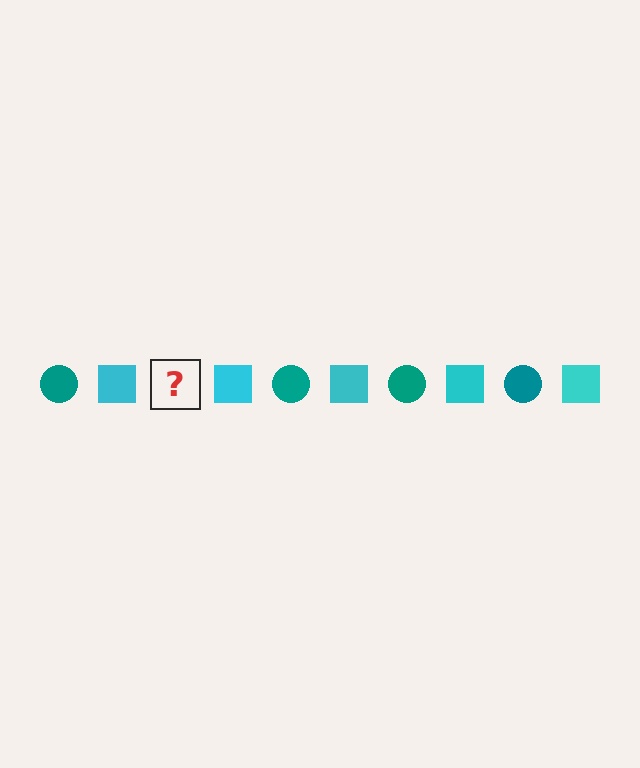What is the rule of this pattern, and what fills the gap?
The rule is that the pattern alternates between teal circle and cyan square. The gap should be filled with a teal circle.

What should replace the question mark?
The question mark should be replaced with a teal circle.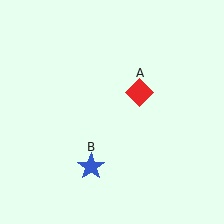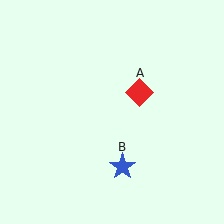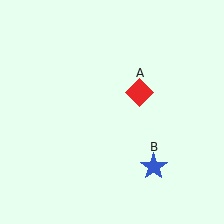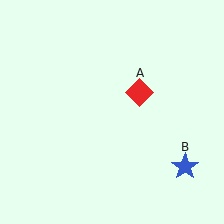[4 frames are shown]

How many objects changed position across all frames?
1 object changed position: blue star (object B).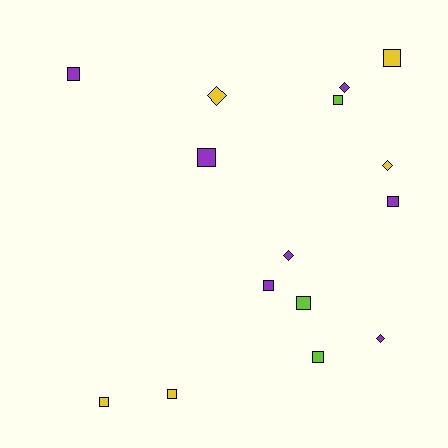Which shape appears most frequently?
Square, with 10 objects.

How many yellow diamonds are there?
There are 2 yellow diamonds.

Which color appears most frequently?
Purple, with 7 objects.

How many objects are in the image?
There are 15 objects.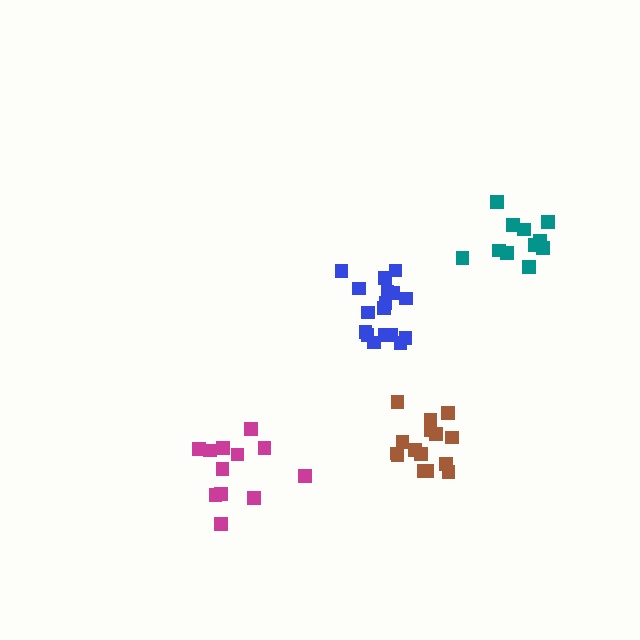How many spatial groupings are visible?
There are 4 spatial groupings.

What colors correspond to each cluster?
The clusters are colored: blue, magenta, brown, teal.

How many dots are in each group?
Group 1: 17 dots, Group 2: 13 dots, Group 3: 15 dots, Group 4: 11 dots (56 total).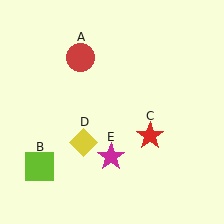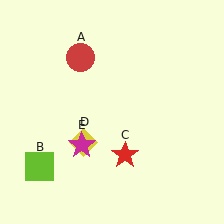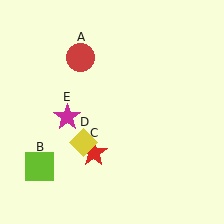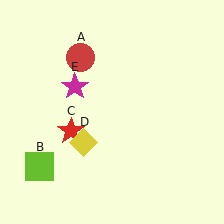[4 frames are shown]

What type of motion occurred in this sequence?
The red star (object C), magenta star (object E) rotated clockwise around the center of the scene.